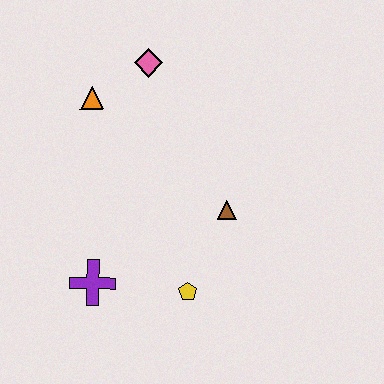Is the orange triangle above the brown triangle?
Yes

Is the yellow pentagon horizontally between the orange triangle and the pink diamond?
No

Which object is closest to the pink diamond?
The orange triangle is closest to the pink diamond.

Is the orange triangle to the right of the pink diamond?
No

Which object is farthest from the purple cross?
The pink diamond is farthest from the purple cross.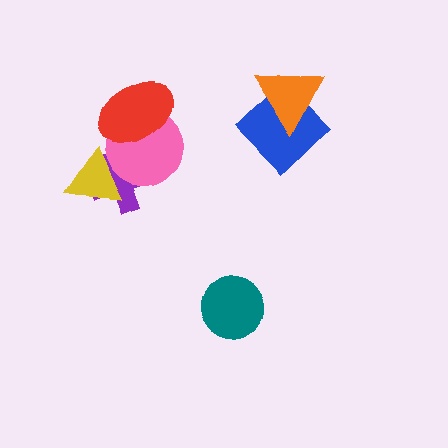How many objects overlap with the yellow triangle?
2 objects overlap with the yellow triangle.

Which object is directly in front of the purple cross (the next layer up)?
The yellow triangle is directly in front of the purple cross.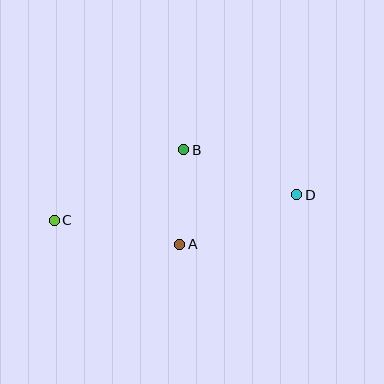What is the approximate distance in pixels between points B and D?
The distance between B and D is approximately 121 pixels.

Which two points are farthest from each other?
Points C and D are farthest from each other.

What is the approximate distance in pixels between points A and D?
The distance between A and D is approximately 127 pixels.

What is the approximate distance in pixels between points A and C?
The distance between A and C is approximately 128 pixels.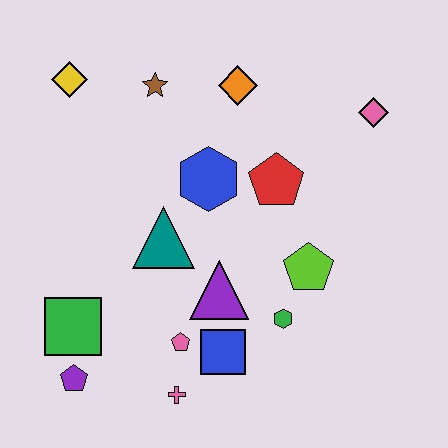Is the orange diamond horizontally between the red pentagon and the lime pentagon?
No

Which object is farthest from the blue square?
The yellow diamond is farthest from the blue square.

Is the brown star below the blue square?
No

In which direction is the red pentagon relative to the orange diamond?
The red pentagon is below the orange diamond.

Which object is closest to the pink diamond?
The red pentagon is closest to the pink diamond.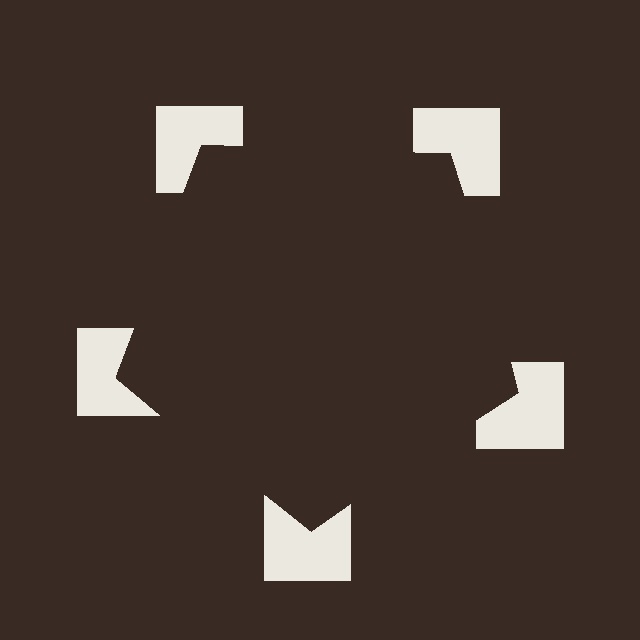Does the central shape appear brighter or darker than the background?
It typically appears slightly darker than the background, even though no actual brightness change is drawn.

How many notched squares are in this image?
There are 5 — one at each vertex of the illusory pentagon.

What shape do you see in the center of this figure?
An illusory pentagon — its edges are inferred from the aligned wedge cuts in the notched squares, not physically drawn.